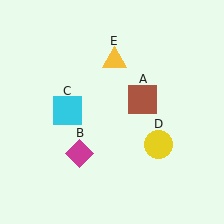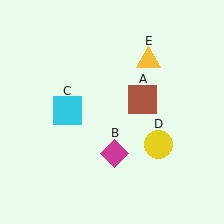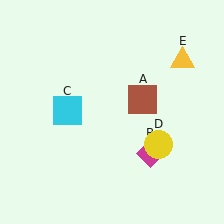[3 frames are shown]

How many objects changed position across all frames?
2 objects changed position: magenta diamond (object B), yellow triangle (object E).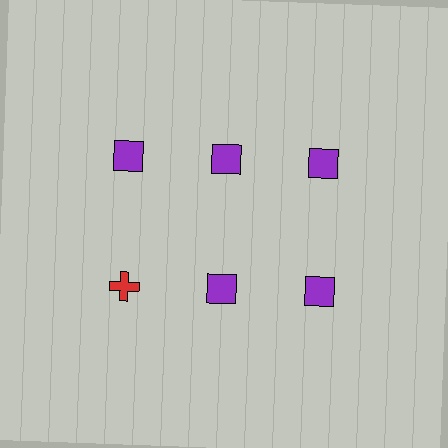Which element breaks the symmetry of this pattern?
The red cross in the second row, leftmost column breaks the symmetry. All other shapes are purple squares.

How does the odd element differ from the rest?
It differs in both color (red instead of purple) and shape (cross instead of square).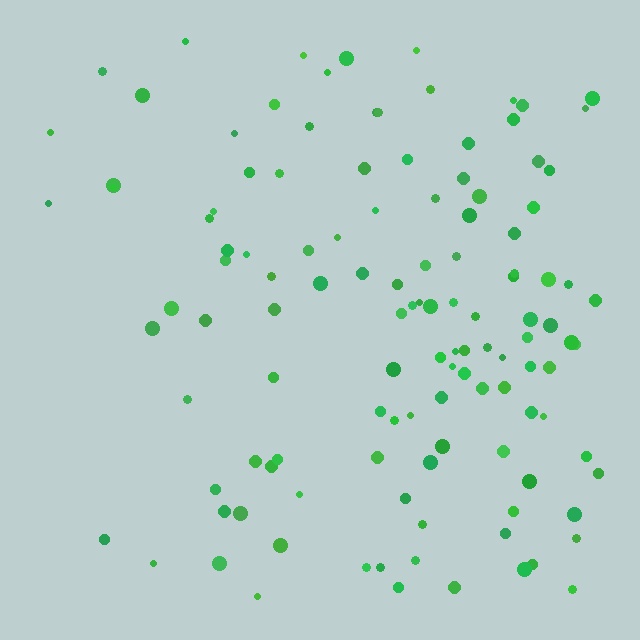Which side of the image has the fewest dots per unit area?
The left.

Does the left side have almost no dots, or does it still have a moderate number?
Still a moderate number, just noticeably fewer than the right.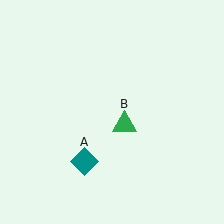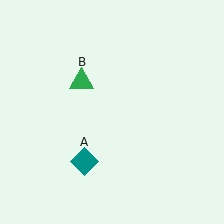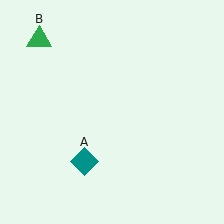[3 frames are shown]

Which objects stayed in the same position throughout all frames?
Teal diamond (object A) remained stationary.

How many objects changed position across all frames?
1 object changed position: green triangle (object B).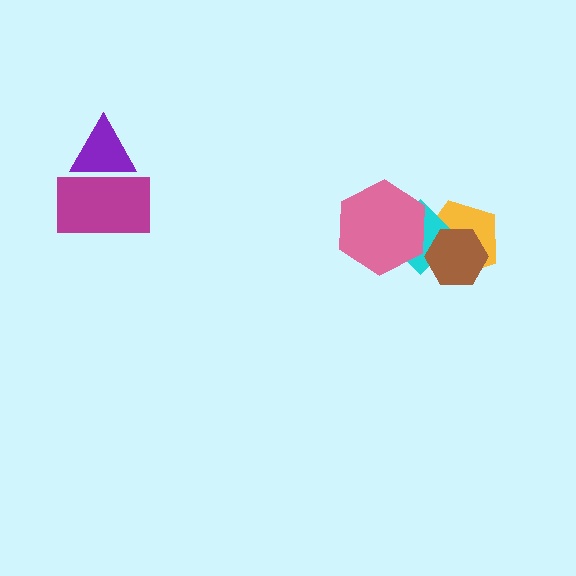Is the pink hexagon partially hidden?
No, no other shape covers it.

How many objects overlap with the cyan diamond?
3 objects overlap with the cyan diamond.